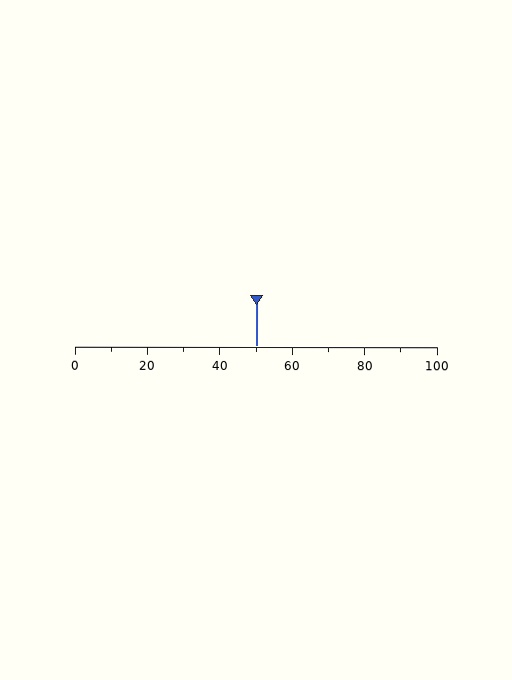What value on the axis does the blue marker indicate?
The marker indicates approximately 50.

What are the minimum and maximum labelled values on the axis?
The axis runs from 0 to 100.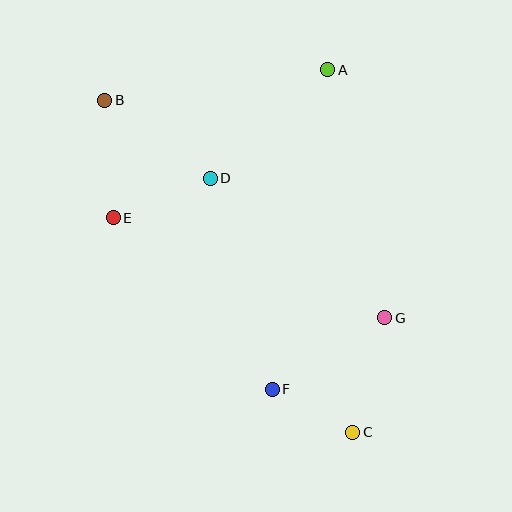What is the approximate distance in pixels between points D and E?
The distance between D and E is approximately 105 pixels.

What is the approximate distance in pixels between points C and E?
The distance between C and E is approximately 321 pixels.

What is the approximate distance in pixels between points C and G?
The distance between C and G is approximately 119 pixels.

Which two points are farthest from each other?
Points B and C are farthest from each other.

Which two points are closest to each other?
Points C and F are closest to each other.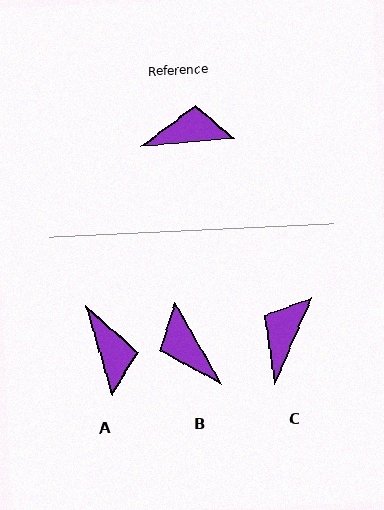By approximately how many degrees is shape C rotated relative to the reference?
Approximately 62 degrees counter-clockwise.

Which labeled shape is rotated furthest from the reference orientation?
B, about 115 degrees away.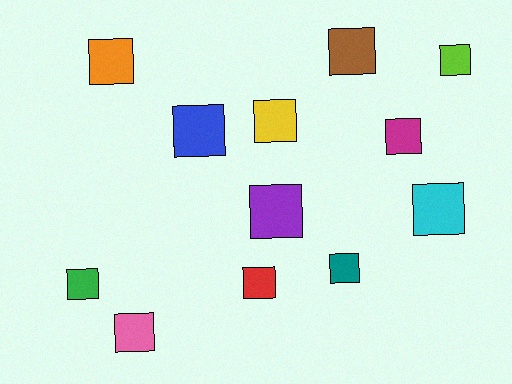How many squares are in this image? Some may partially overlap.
There are 12 squares.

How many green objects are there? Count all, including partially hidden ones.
There is 1 green object.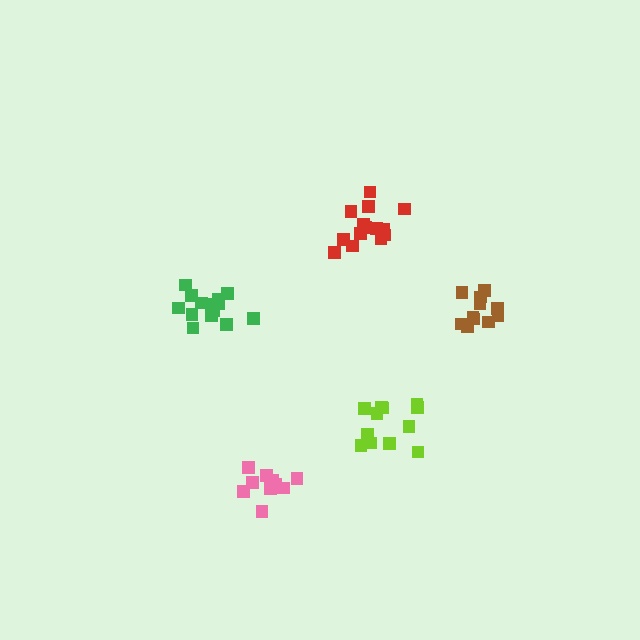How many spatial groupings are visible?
There are 5 spatial groupings.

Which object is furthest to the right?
The brown cluster is rightmost.